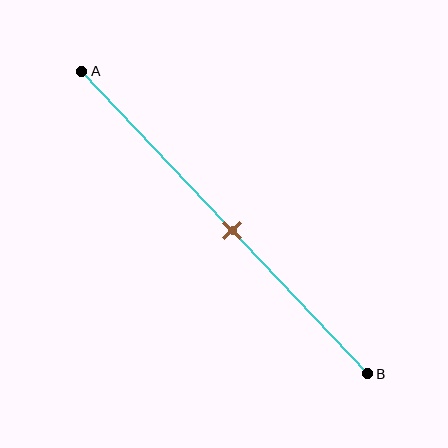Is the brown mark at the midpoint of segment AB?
Yes, the mark is approximately at the midpoint.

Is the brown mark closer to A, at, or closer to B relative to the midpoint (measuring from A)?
The brown mark is approximately at the midpoint of segment AB.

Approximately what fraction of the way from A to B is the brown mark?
The brown mark is approximately 55% of the way from A to B.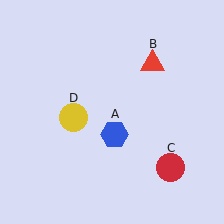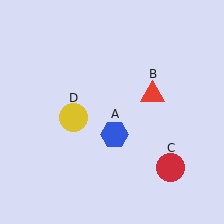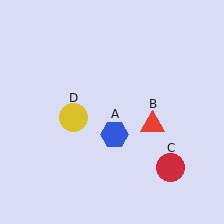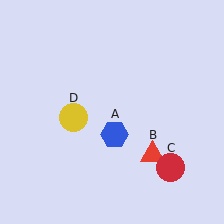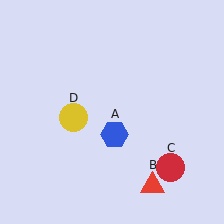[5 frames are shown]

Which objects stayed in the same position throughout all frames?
Blue hexagon (object A) and red circle (object C) and yellow circle (object D) remained stationary.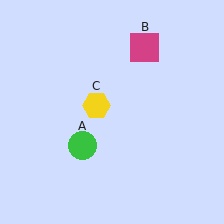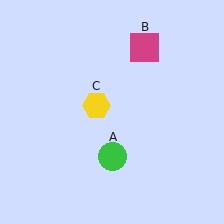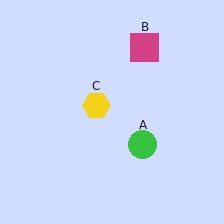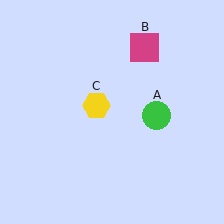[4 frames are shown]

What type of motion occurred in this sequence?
The green circle (object A) rotated counterclockwise around the center of the scene.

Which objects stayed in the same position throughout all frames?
Magenta square (object B) and yellow hexagon (object C) remained stationary.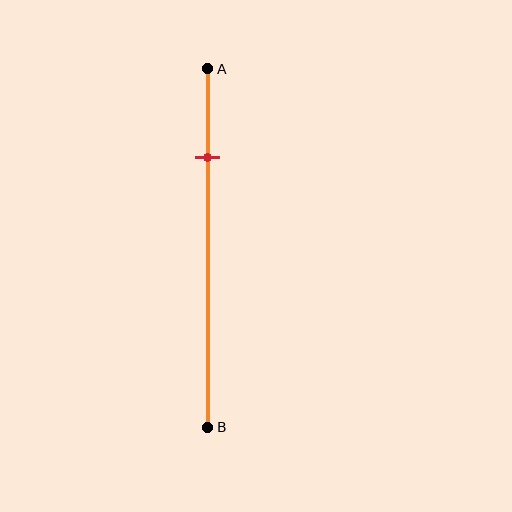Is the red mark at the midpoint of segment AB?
No, the mark is at about 25% from A, not at the 50% midpoint.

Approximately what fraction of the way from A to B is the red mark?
The red mark is approximately 25% of the way from A to B.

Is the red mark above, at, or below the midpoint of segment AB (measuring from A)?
The red mark is above the midpoint of segment AB.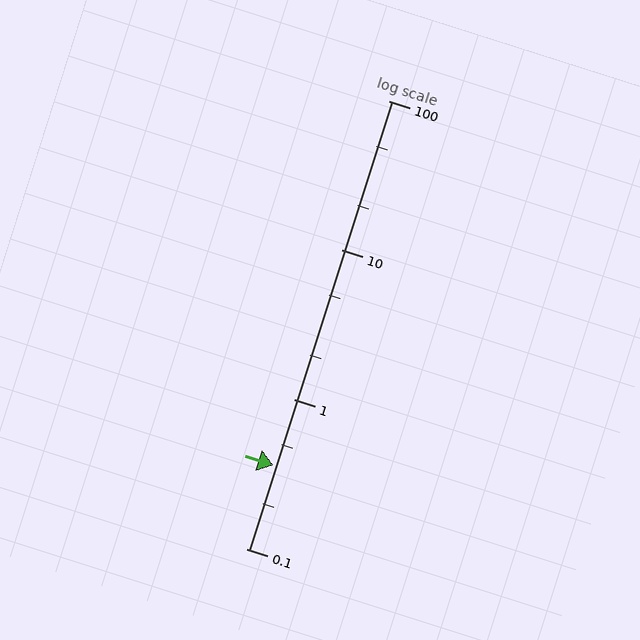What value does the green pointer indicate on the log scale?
The pointer indicates approximately 0.36.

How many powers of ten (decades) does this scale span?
The scale spans 3 decades, from 0.1 to 100.